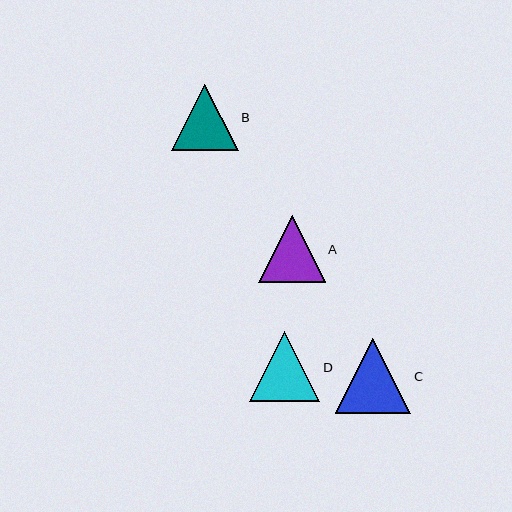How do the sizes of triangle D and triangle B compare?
Triangle D and triangle B are approximately the same size.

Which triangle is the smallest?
Triangle A is the smallest with a size of approximately 66 pixels.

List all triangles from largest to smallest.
From largest to smallest: C, D, B, A.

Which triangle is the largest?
Triangle C is the largest with a size of approximately 76 pixels.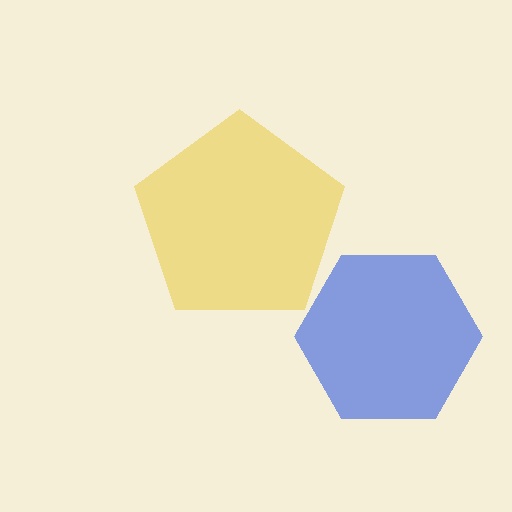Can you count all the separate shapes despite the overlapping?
Yes, there are 2 separate shapes.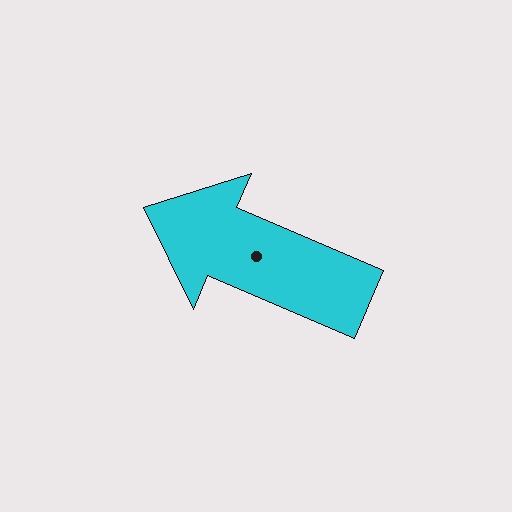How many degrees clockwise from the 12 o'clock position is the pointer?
Approximately 293 degrees.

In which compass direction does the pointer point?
Northwest.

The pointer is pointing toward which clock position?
Roughly 10 o'clock.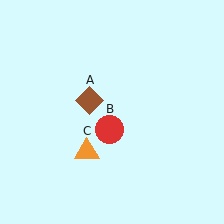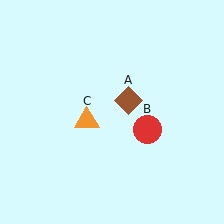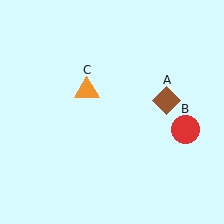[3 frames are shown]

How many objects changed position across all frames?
3 objects changed position: brown diamond (object A), red circle (object B), orange triangle (object C).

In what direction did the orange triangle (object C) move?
The orange triangle (object C) moved up.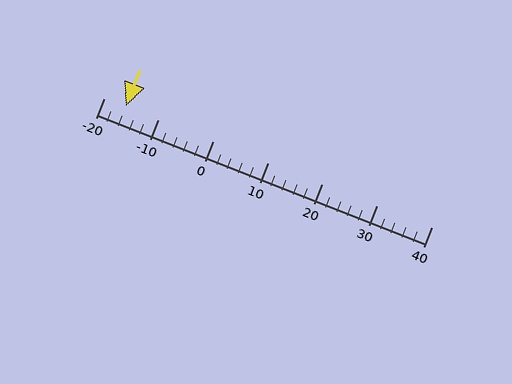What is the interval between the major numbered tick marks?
The major tick marks are spaced 10 units apart.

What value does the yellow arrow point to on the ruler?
The yellow arrow points to approximately -16.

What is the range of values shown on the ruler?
The ruler shows values from -20 to 40.